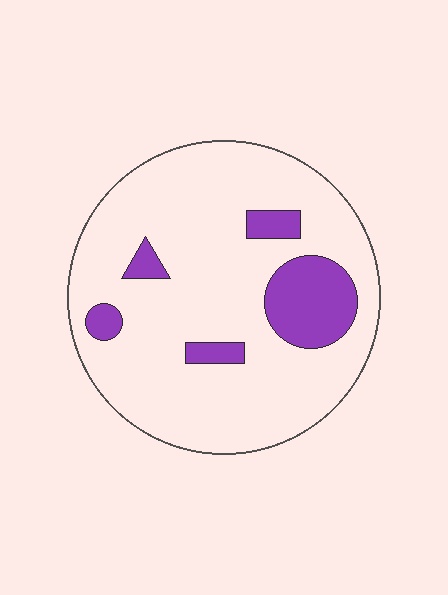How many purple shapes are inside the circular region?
5.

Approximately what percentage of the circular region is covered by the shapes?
Approximately 15%.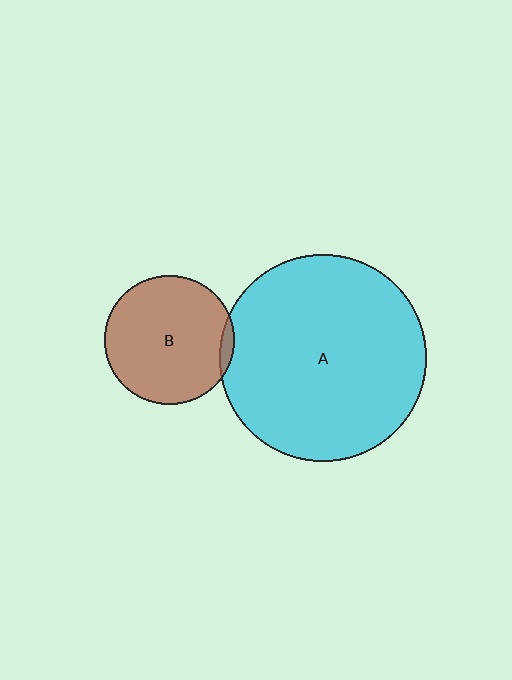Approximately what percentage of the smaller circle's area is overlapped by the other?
Approximately 5%.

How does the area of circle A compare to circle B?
Approximately 2.6 times.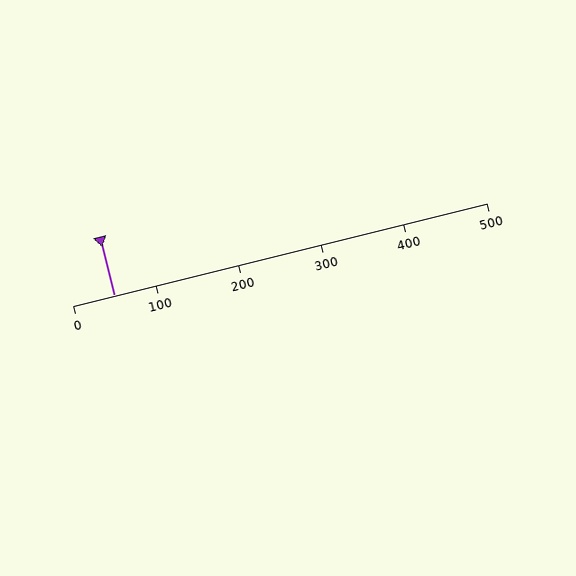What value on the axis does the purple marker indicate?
The marker indicates approximately 50.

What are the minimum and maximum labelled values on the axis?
The axis runs from 0 to 500.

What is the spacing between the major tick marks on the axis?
The major ticks are spaced 100 apart.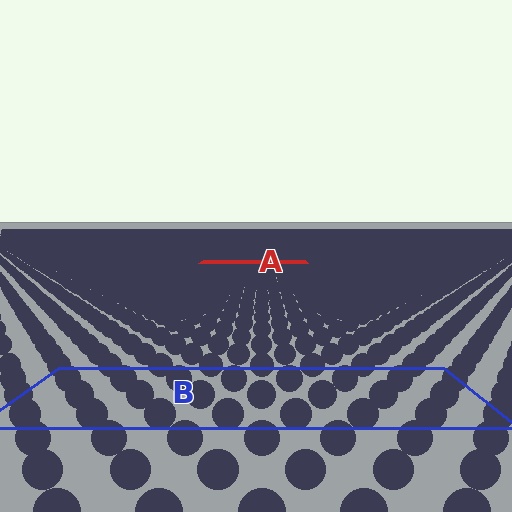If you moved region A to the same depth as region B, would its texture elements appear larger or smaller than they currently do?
They would appear larger. At a closer depth, the same texture elements are projected at a bigger on-screen size.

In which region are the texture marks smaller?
The texture marks are smaller in region A, because it is farther away.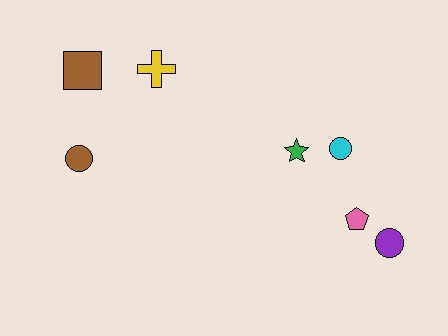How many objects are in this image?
There are 7 objects.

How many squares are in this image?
There is 1 square.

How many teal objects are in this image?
There are no teal objects.